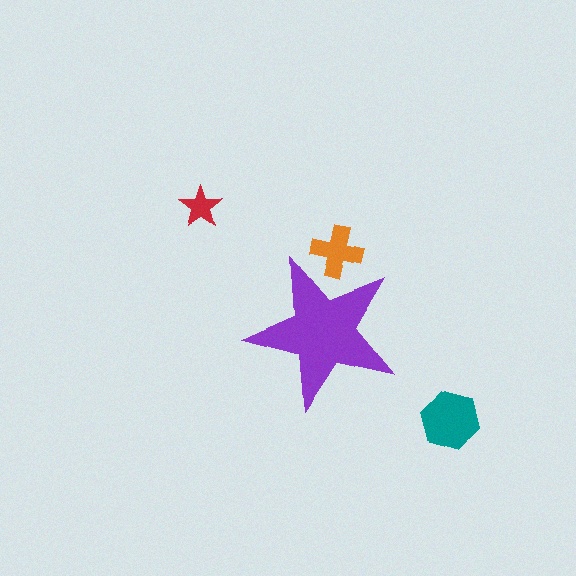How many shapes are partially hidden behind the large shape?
1 shape is partially hidden.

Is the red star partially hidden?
No, the red star is fully visible.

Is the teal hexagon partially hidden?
No, the teal hexagon is fully visible.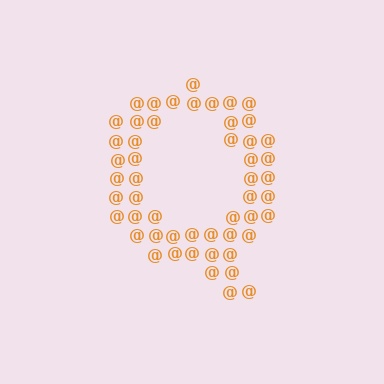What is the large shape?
The large shape is the letter Q.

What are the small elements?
The small elements are at signs.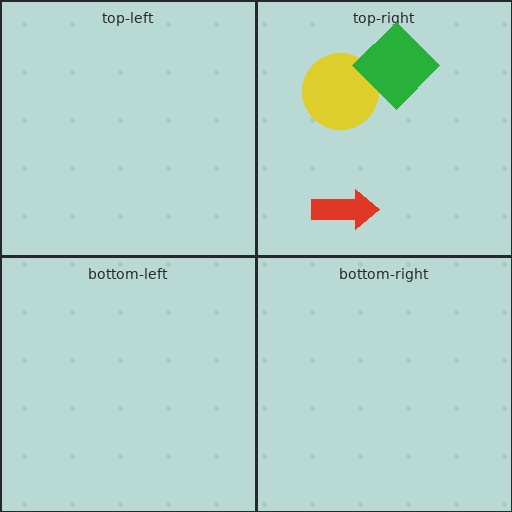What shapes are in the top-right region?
The yellow circle, the green diamond, the red arrow.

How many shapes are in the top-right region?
3.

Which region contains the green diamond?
The top-right region.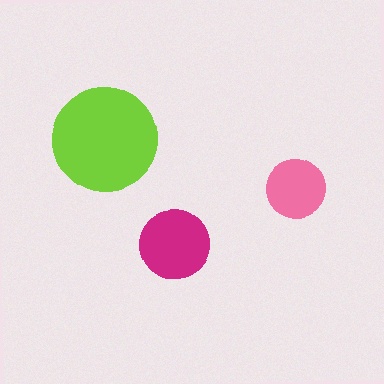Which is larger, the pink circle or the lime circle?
The lime one.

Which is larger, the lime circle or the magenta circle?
The lime one.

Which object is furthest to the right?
The pink circle is rightmost.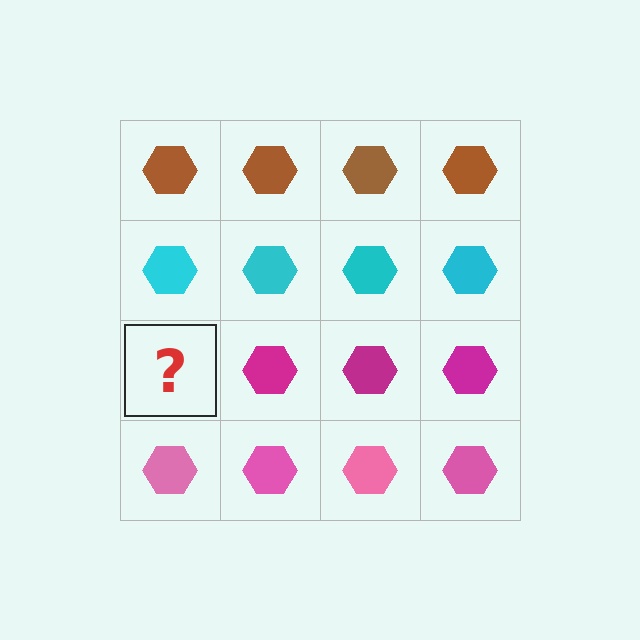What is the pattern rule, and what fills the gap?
The rule is that each row has a consistent color. The gap should be filled with a magenta hexagon.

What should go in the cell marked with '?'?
The missing cell should contain a magenta hexagon.